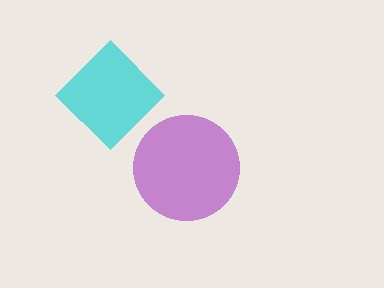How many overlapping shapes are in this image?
There are 2 overlapping shapes in the image.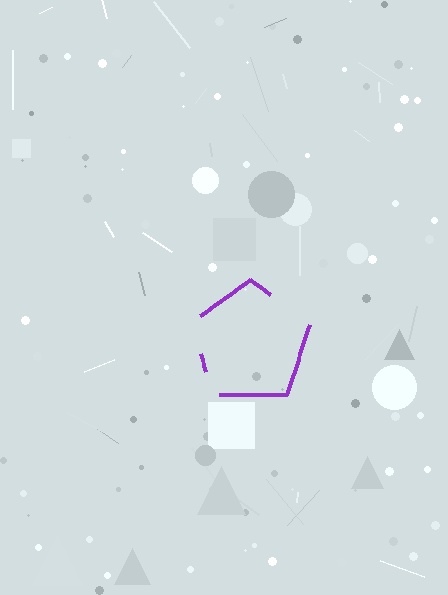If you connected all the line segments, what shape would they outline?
They would outline a pentagon.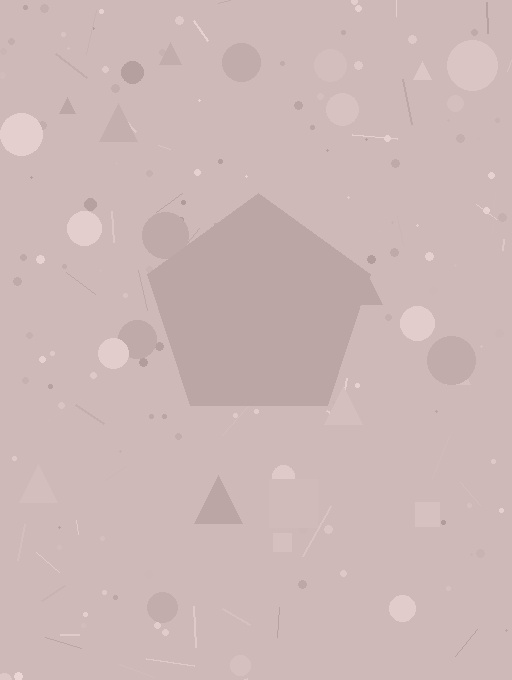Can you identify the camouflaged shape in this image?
The camouflaged shape is a pentagon.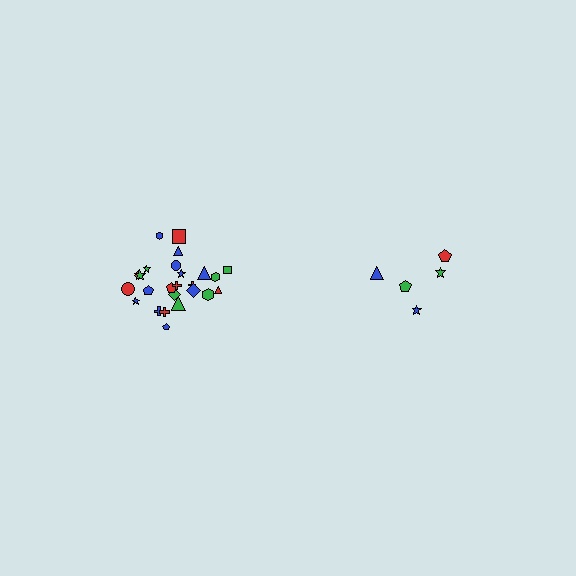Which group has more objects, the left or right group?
The left group.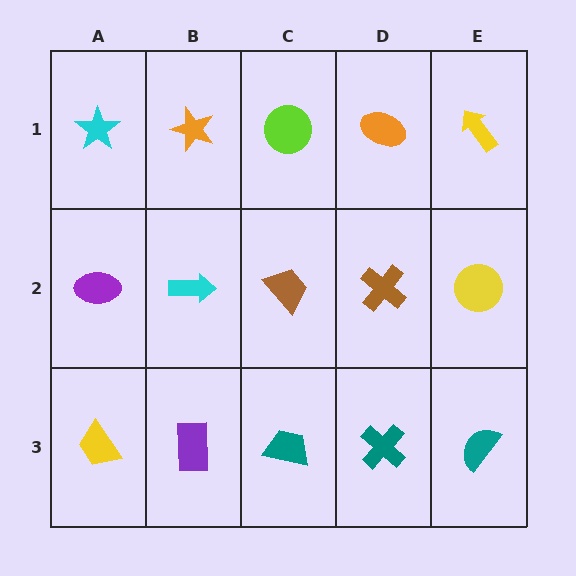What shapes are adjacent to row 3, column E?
A yellow circle (row 2, column E), a teal cross (row 3, column D).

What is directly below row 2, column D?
A teal cross.